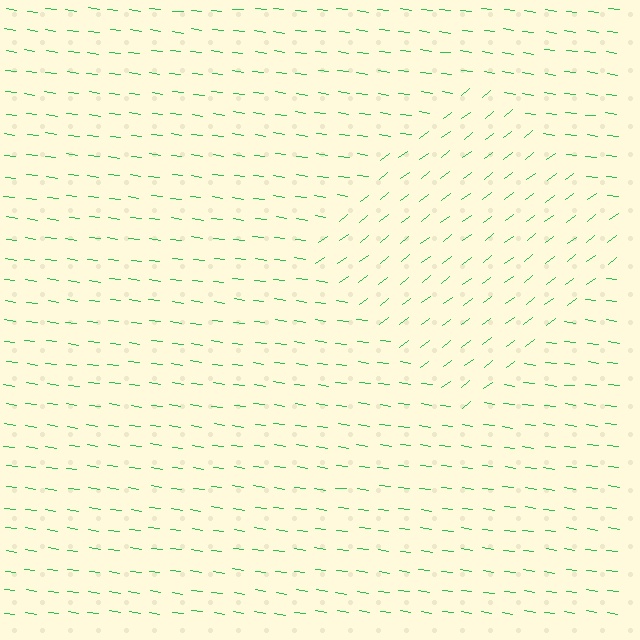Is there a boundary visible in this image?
Yes, there is a texture boundary formed by a change in line orientation.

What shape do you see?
I see a diamond.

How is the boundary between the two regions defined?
The boundary is defined purely by a change in line orientation (approximately 45 degrees difference). All lines are the same color and thickness.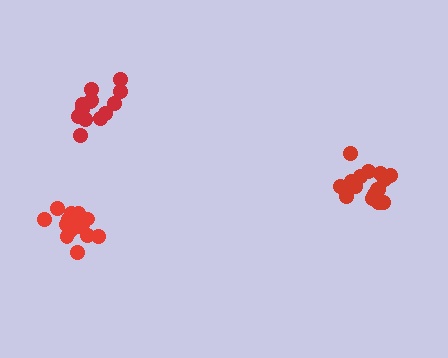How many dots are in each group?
Group 1: 17 dots, Group 2: 17 dots, Group 3: 13 dots (47 total).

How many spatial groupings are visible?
There are 3 spatial groupings.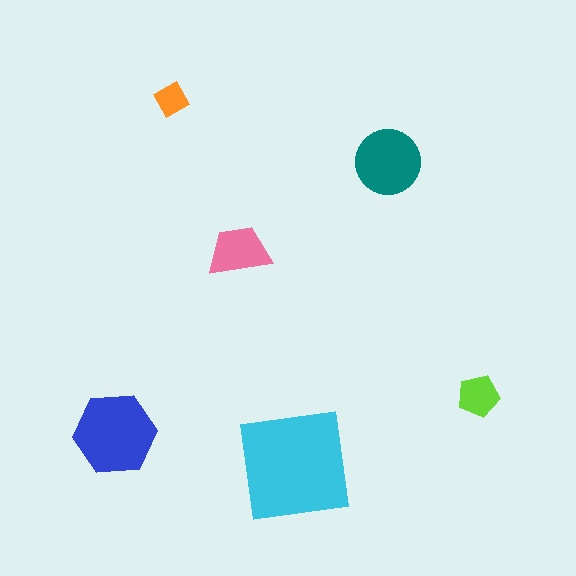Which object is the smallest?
The orange diamond.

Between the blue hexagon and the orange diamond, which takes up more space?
The blue hexagon.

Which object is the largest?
The cyan square.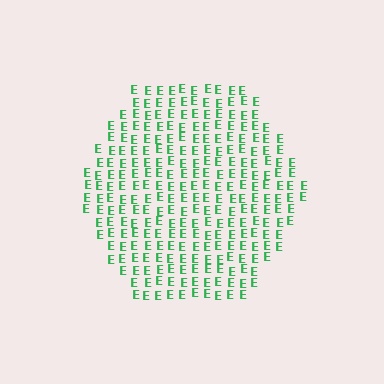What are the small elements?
The small elements are letter E's.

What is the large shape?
The large shape is a hexagon.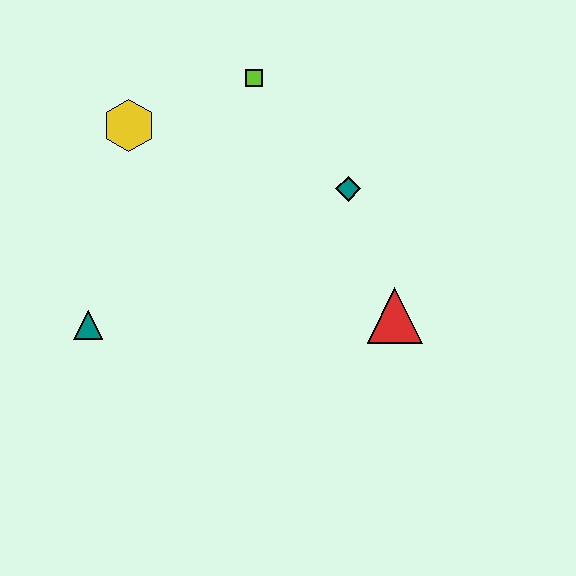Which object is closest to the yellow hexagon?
The lime square is closest to the yellow hexagon.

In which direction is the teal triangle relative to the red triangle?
The teal triangle is to the left of the red triangle.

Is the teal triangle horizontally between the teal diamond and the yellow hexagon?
No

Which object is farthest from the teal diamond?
The teal triangle is farthest from the teal diamond.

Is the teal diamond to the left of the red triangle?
Yes